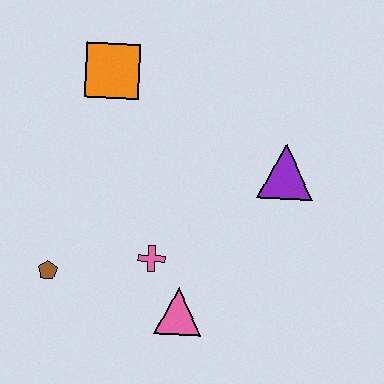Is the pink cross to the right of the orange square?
Yes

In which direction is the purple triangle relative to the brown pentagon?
The purple triangle is to the right of the brown pentagon.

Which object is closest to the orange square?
The pink cross is closest to the orange square.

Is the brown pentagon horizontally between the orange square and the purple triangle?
No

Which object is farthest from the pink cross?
The orange square is farthest from the pink cross.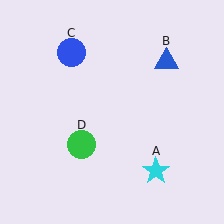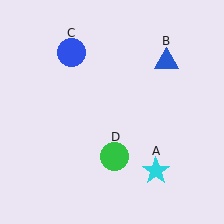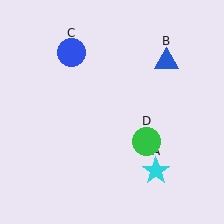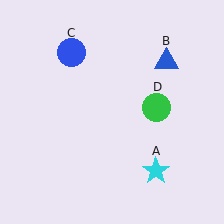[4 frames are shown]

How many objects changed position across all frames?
1 object changed position: green circle (object D).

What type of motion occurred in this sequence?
The green circle (object D) rotated counterclockwise around the center of the scene.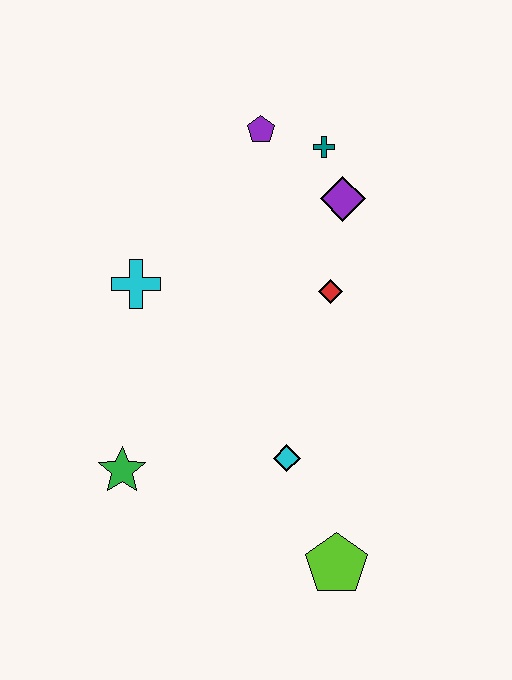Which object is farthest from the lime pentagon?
The purple pentagon is farthest from the lime pentagon.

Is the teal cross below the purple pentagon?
Yes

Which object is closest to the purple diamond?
The teal cross is closest to the purple diamond.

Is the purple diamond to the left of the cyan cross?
No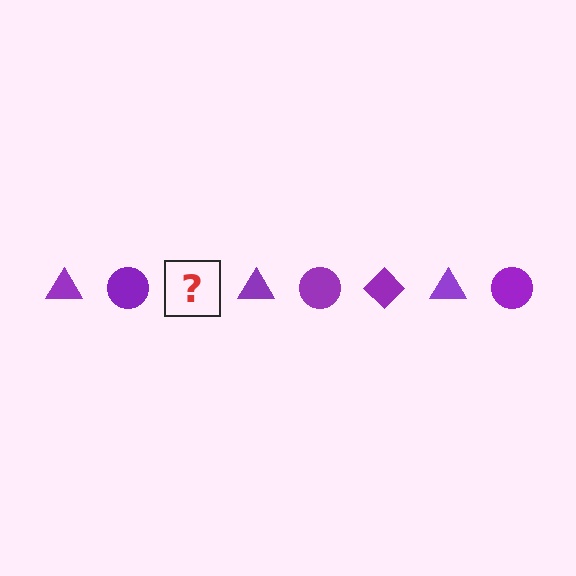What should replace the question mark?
The question mark should be replaced with a purple diamond.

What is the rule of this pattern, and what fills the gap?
The rule is that the pattern cycles through triangle, circle, diamond shapes in purple. The gap should be filled with a purple diamond.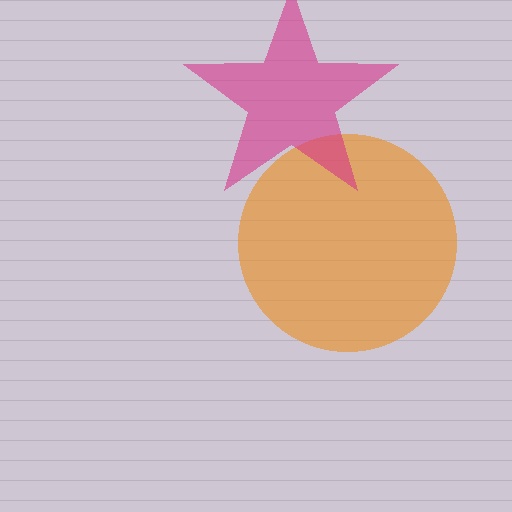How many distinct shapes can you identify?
There are 2 distinct shapes: an orange circle, a magenta star.